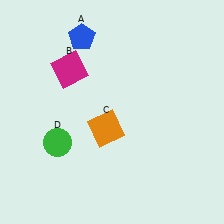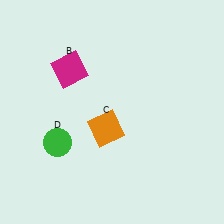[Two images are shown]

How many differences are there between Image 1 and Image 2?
There is 1 difference between the two images.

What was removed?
The blue pentagon (A) was removed in Image 2.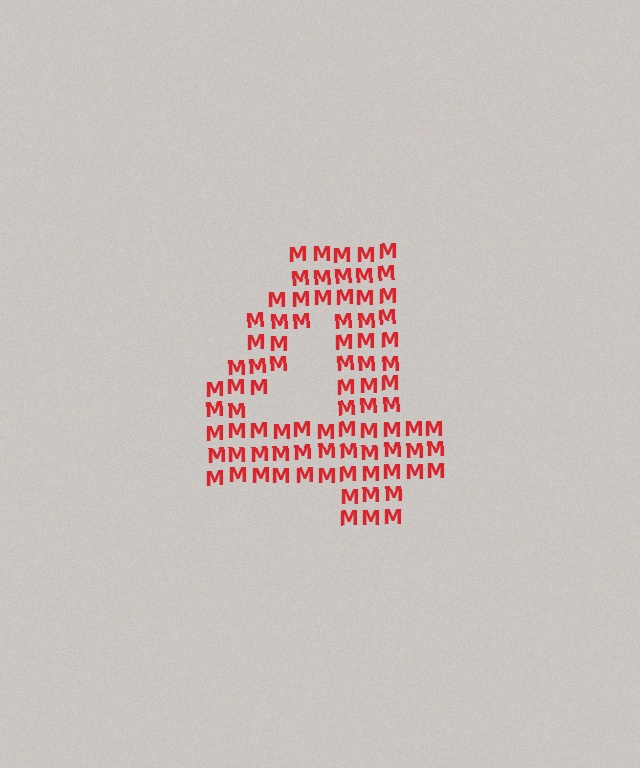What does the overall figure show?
The overall figure shows the digit 4.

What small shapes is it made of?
It is made of small letter M's.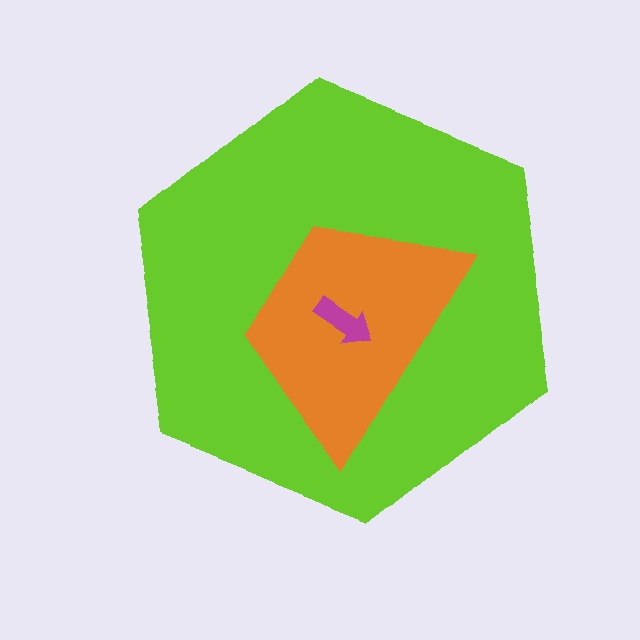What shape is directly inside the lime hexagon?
The orange trapezoid.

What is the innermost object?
The magenta arrow.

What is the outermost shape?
The lime hexagon.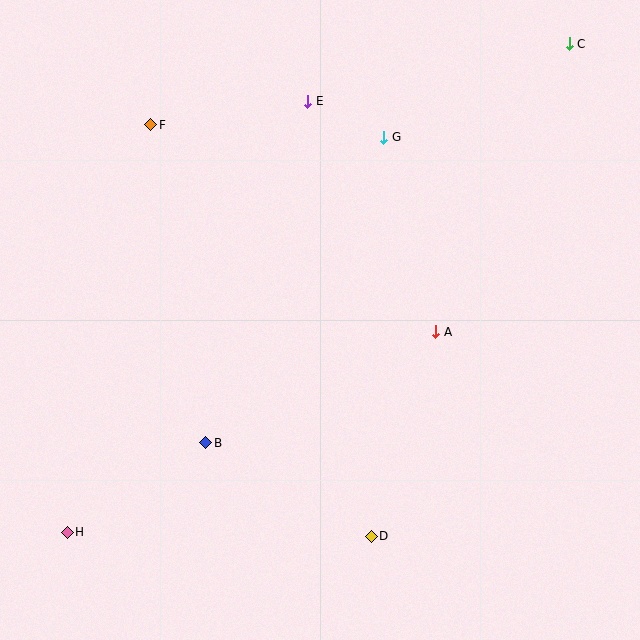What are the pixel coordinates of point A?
Point A is at (436, 332).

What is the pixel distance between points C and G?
The distance between C and G is 208 pixels.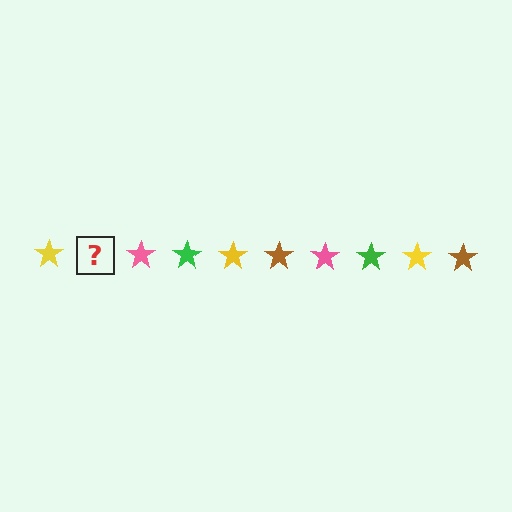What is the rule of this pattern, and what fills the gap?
The rule is that the pattern cycles through yellow, brown, pink, green stars. The gap should be filled with a brown star.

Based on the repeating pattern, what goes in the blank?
The blank should be a brown star.